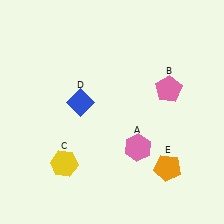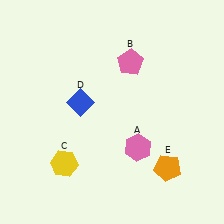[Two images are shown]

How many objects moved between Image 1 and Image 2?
1 object moved between the two images.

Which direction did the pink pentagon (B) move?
The pink pentagon (B) moved left.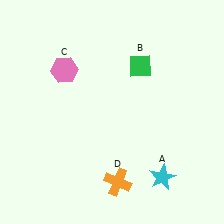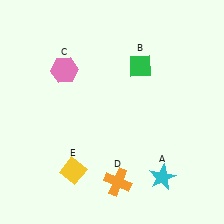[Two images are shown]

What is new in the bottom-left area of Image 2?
A yellow diamond (E) was added in the bottom-left area of Image 2.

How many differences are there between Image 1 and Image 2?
There is 1 difference between the two images.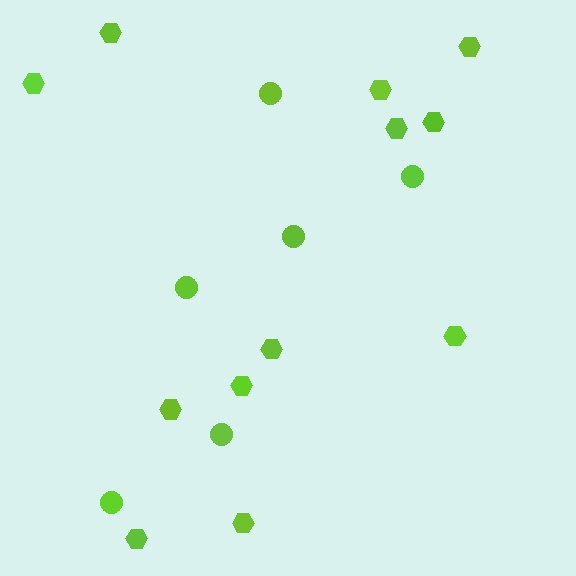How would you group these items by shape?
There are 2 groups: one group of hexagons (12) and one group of circles (6).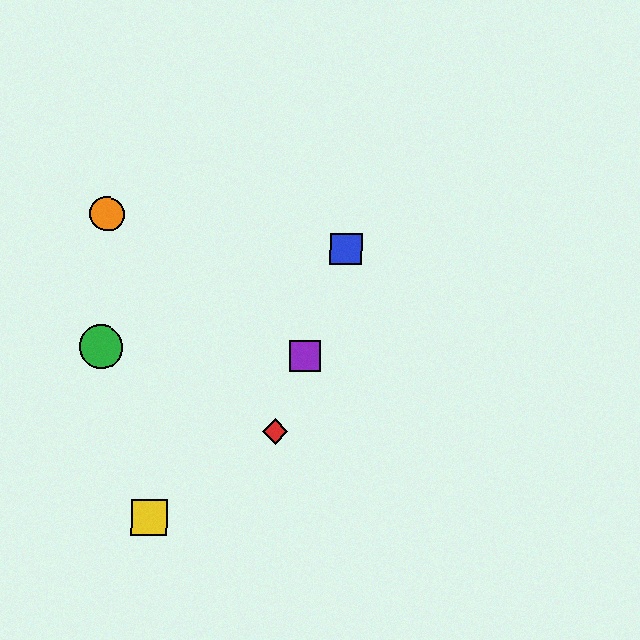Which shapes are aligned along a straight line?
The red diamond, the blue square, the purple square are aligned along a straight line.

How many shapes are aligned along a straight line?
3 shapes (the red diamond, the blue square, the purple square) are aligned along a straight line.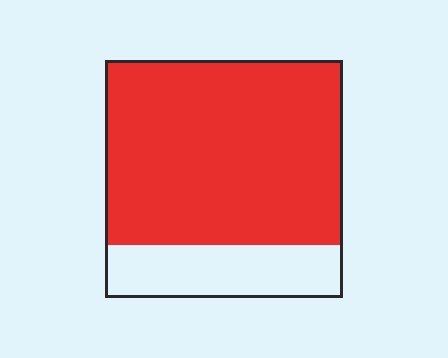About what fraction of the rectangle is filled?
About four fifths (4/5).